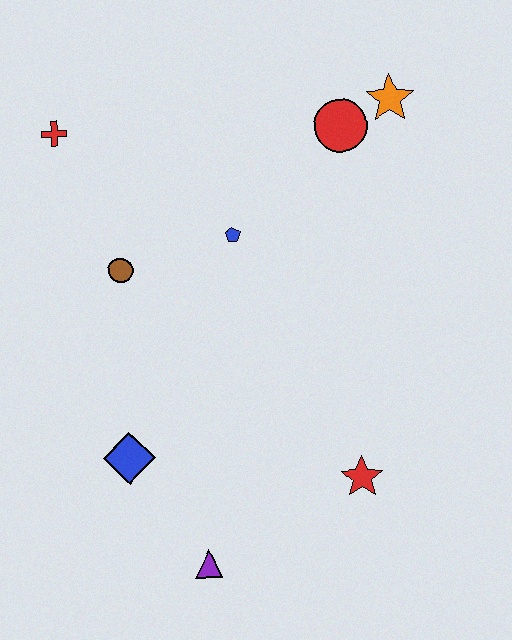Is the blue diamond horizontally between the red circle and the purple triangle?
No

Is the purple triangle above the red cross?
No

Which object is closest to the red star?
The purple triangle is closest to the red star.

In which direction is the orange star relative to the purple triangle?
The orange star is above the purple triangle.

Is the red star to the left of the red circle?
No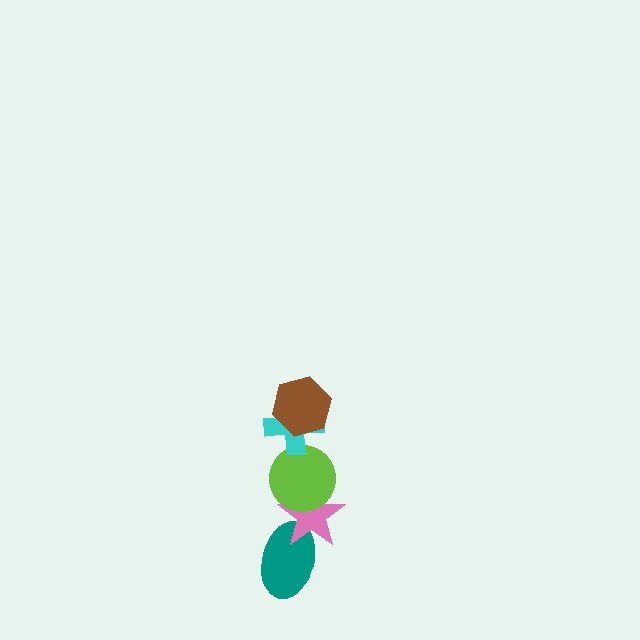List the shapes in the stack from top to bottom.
From top to bottom: the brown hexagon, the cyan cross, the lime circle, the pink star, the teal ellipse.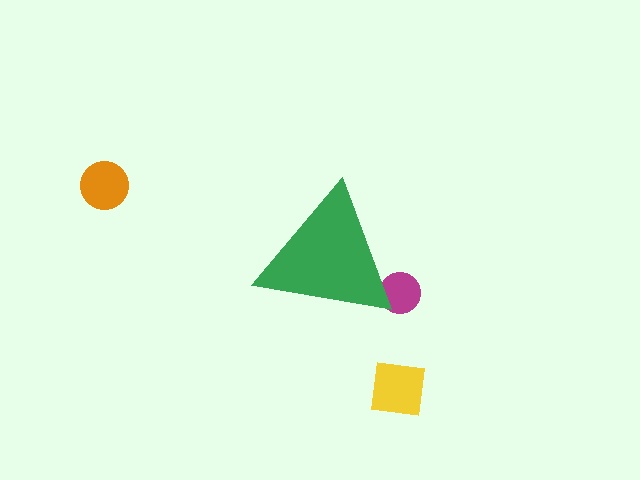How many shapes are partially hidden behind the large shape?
1 shape is partially hidden.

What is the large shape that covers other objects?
A green triangle.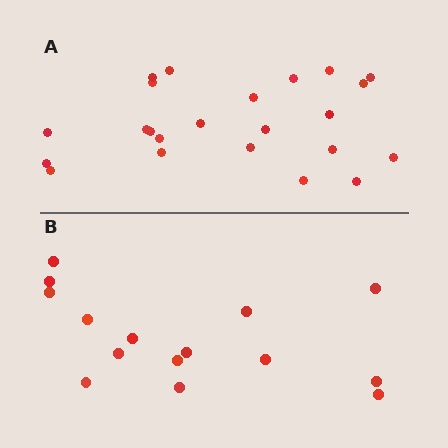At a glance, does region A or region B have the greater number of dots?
Region A (the top region) has more dots.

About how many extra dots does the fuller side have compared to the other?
Region A has roughly 8 or so more dots than region B.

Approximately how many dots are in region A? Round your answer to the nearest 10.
About 20 dots. (The exact count is 23, which rounds to 20.)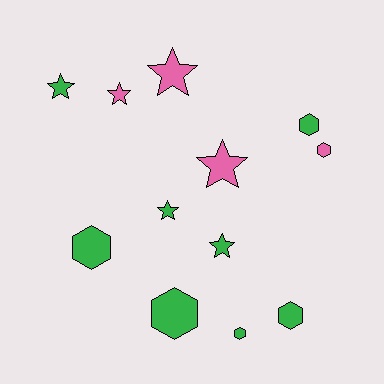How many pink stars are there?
There are 3 pink stars.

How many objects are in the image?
There are 12 objects.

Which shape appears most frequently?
Hexagon, with 6 objects.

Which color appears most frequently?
Green, with 8 objects.